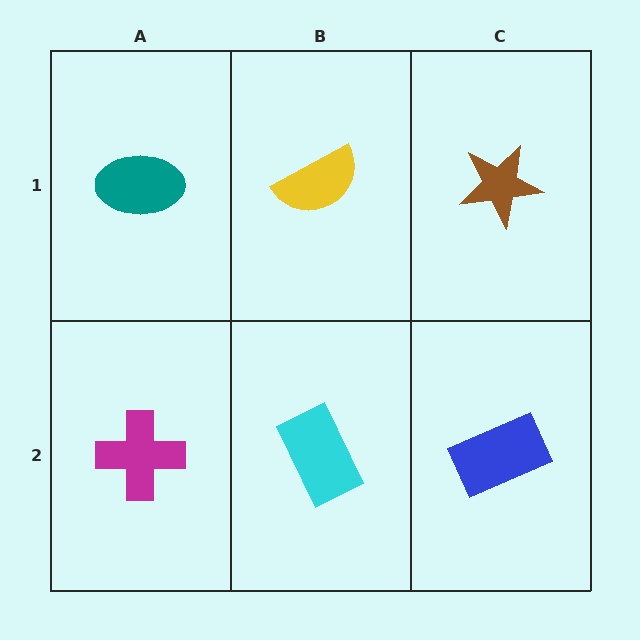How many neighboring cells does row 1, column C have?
2.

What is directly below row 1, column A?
A magenta cross.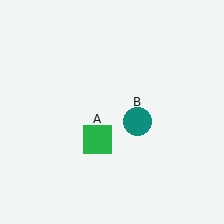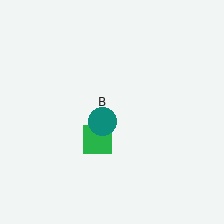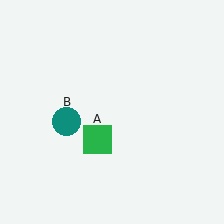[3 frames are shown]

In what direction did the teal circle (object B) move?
The teal circle (object B) moved left.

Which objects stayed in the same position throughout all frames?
Green square (object A) remained stationary.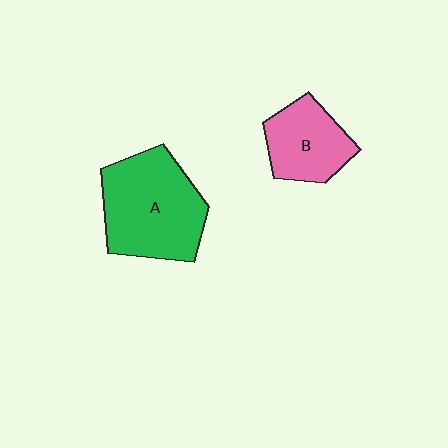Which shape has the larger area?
Shape A (green).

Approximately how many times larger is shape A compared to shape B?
Approximately 1.7 times.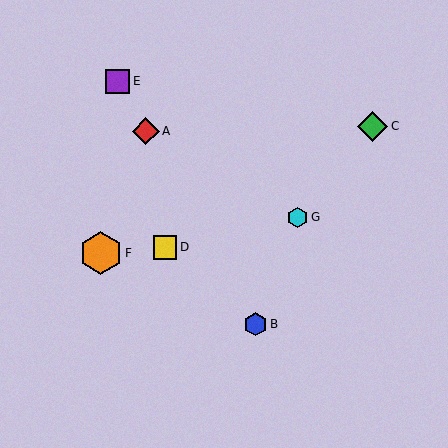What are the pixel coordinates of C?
Object C is at (373, 126).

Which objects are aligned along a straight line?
Objects A, B, E are aligned along a straight line.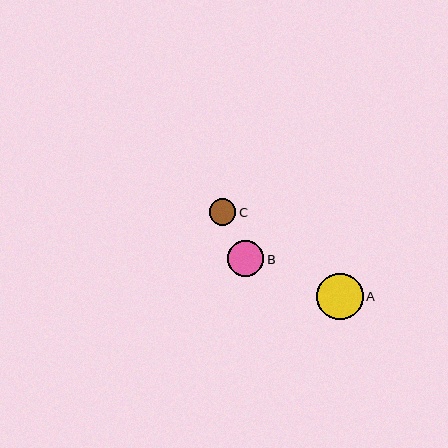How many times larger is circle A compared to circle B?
Circle A is approximately 1.3 times the size of circle B.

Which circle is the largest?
Circle A is the largest with a size of approximately 47 pixels.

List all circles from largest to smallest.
From largest to smallest: A, B, C.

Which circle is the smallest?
Circle C is the smallest with a size of approximately 26 pixels.